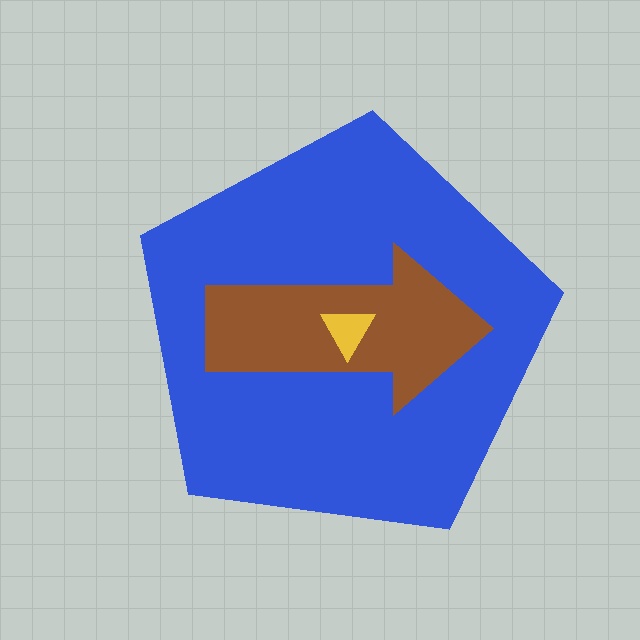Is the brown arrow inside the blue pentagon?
Yes.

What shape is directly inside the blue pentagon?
The brown arrow.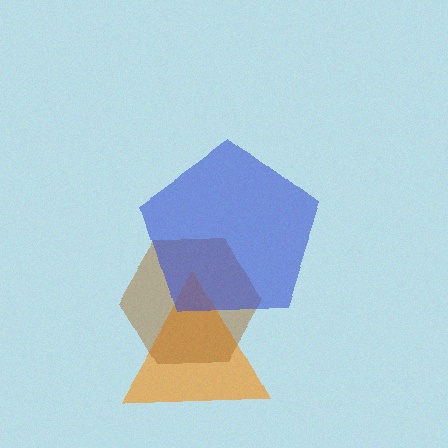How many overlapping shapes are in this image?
There are 3 overlapping shapes in the image.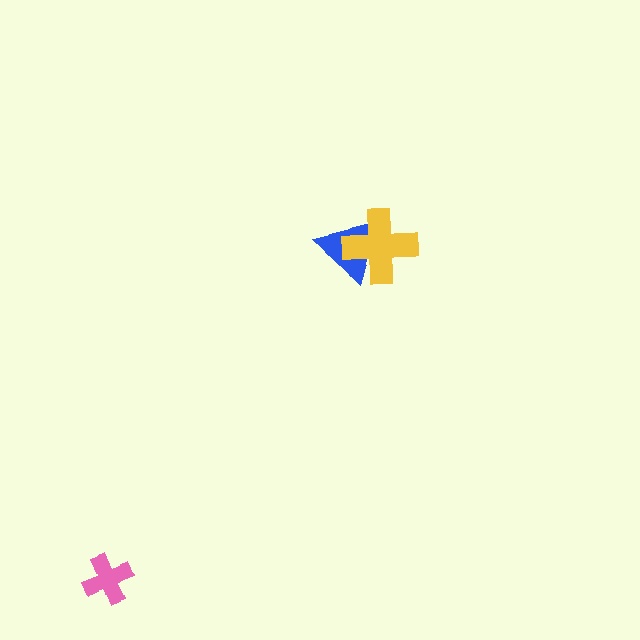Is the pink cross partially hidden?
No, no other shape covers it.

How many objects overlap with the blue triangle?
1 object overlaps with the blue triangle.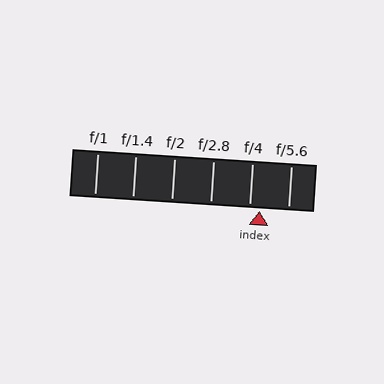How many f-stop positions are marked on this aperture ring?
There are 6 f-stop positions marked.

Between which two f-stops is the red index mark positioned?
The index mark is between f/4 and f/5.6.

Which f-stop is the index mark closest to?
The index mark is closest to f/4.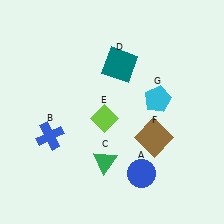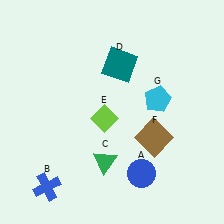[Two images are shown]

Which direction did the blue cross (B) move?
The blue cross (B) moved down.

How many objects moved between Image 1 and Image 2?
1 object moved between the two images.